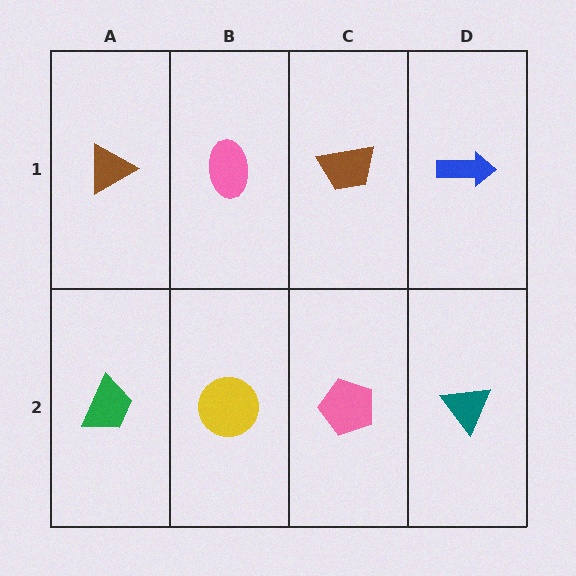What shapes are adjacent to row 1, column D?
A teal triangle (row 2, column D), a brown trapezoid (row 1, column C).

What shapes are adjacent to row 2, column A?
A brown triangle (row 1, column A), a yellow circle (row 2, column B).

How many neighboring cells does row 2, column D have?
2.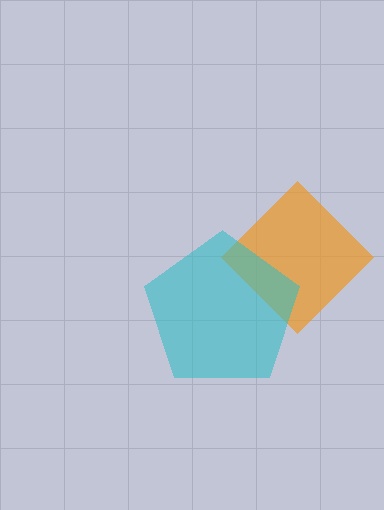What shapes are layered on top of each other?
The layered shapes are: an orange diamond, a cyan pentagon.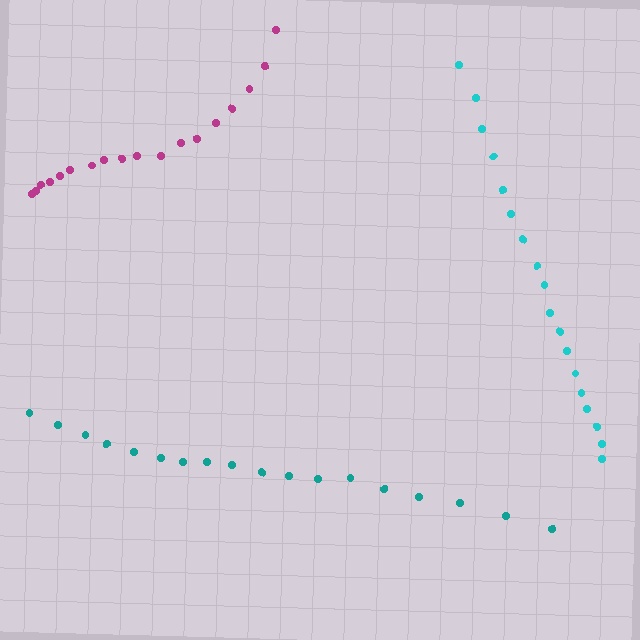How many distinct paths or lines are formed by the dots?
There are 3 distinct paths.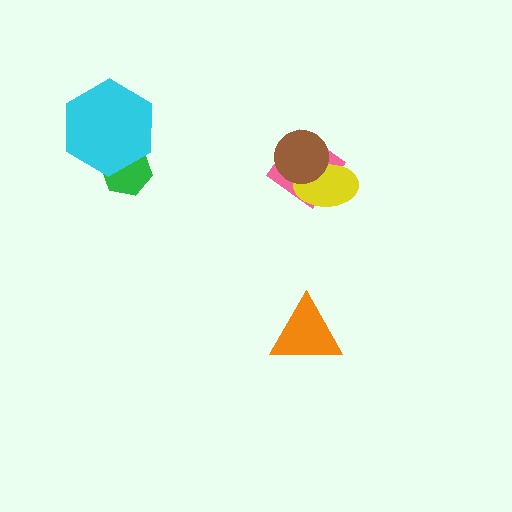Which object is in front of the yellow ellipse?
The brown circle is in front of the yellow ellipse.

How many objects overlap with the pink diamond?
2 objects overlap with the pink diamond.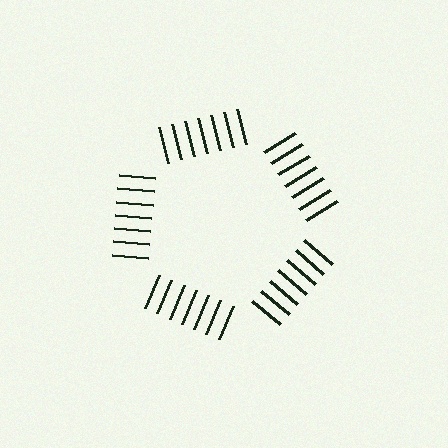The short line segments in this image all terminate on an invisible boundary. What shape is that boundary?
An illusory pentagon — the line segments terminate on its edges but no continuous stroke is drawn.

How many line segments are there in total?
35 — 7 along each of the 5 edges.